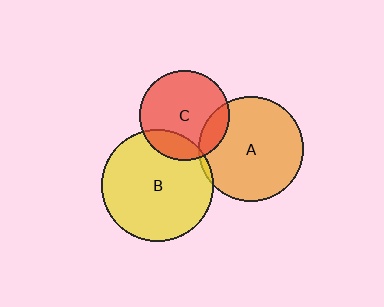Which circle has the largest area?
Circle B (yellow).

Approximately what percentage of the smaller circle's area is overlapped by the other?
Approximately 15%.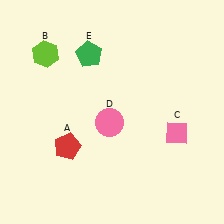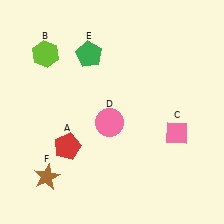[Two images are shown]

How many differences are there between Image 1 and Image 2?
There is 1 difference between the two images.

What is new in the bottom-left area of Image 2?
A brown star (F) was added in the bottom-left area of Image 2.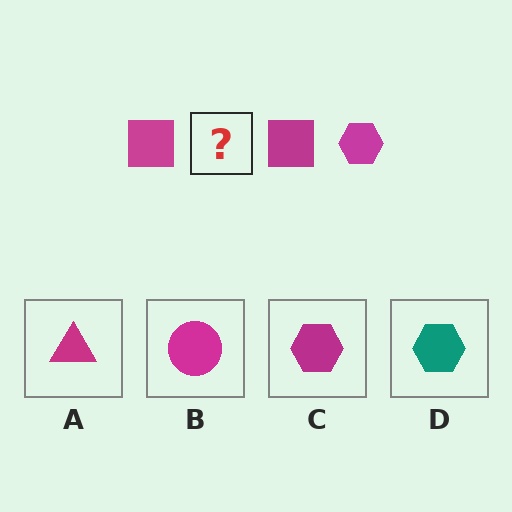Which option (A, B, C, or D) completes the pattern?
C.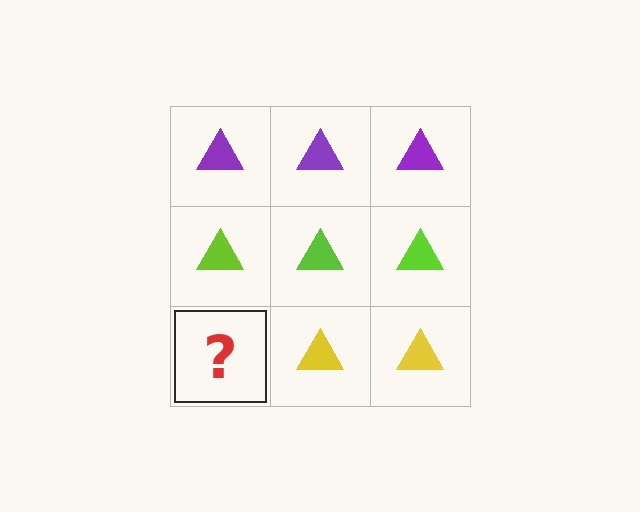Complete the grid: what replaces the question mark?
The question mark should be replaced with a yellow triangle.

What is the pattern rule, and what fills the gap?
The rule is that each row has a consistent color. The gap should be filled with a yellow triangle.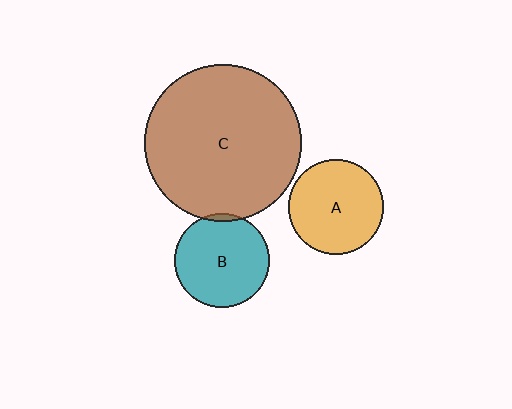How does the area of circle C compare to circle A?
Approximately 2.7 times.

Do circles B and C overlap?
Yes.